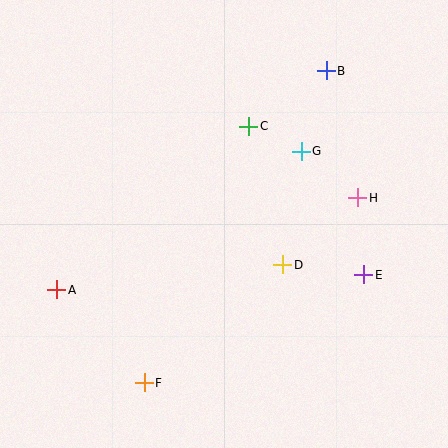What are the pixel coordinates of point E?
Point E is at (364, 275).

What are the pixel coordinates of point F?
Point F is at (144, 383).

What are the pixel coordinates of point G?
Point G is at (301, 151).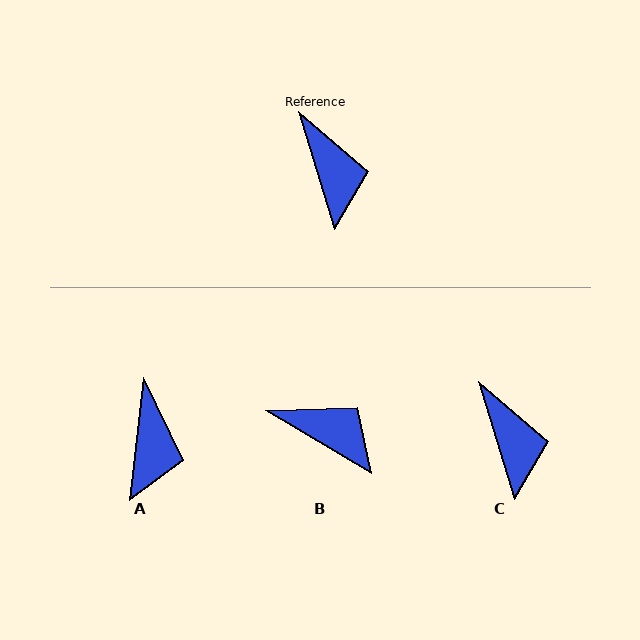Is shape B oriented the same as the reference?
No, it is off by about 43 degrees.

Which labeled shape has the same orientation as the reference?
C.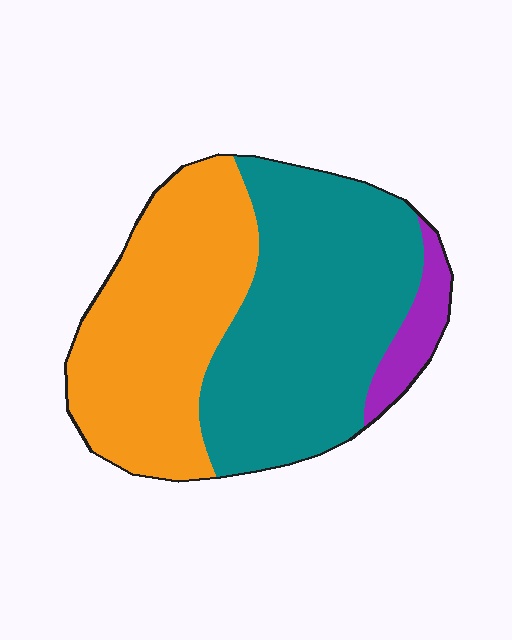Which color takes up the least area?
Purple, at roughly 5%.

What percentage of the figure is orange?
Orange takes up between a quarter and a half of the figure.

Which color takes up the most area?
Teal, at roughly 50%.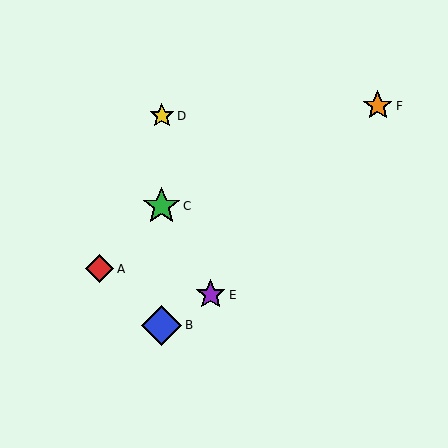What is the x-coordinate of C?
Object C is at x≈162.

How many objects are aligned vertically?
3 objects (B, C, D) are aligned vertically.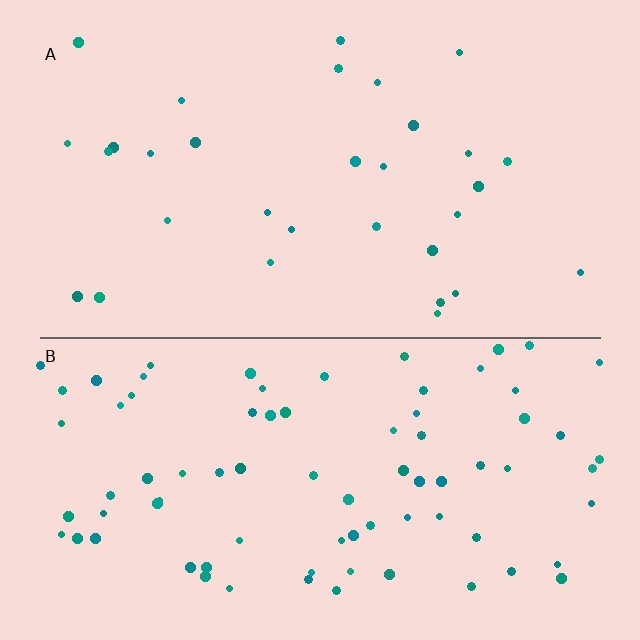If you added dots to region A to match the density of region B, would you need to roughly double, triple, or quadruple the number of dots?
Approximately triple.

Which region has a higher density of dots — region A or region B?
B (the bottom).